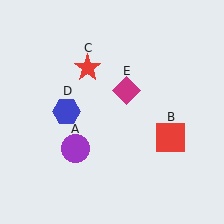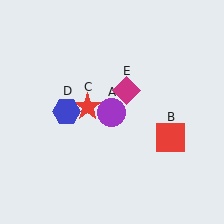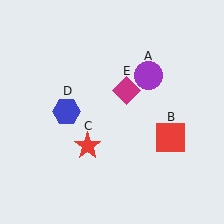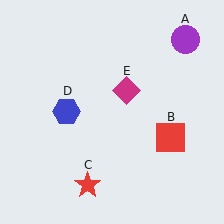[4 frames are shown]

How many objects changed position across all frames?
2 objects changed position: purple circle (object A), red star (object C).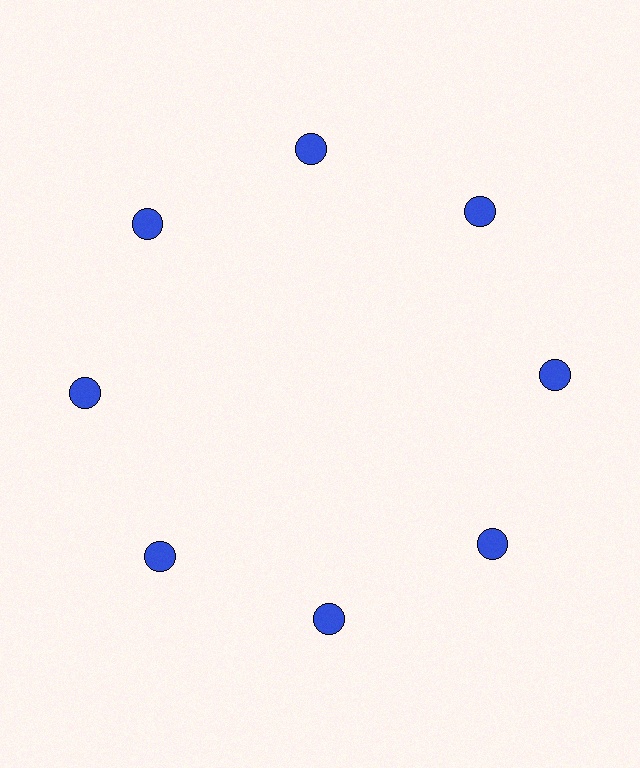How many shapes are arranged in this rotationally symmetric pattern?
There are 8 shapes, arranged in 8 groups of 1.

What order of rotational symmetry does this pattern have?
This pattern has 8-fold rotational symmetry.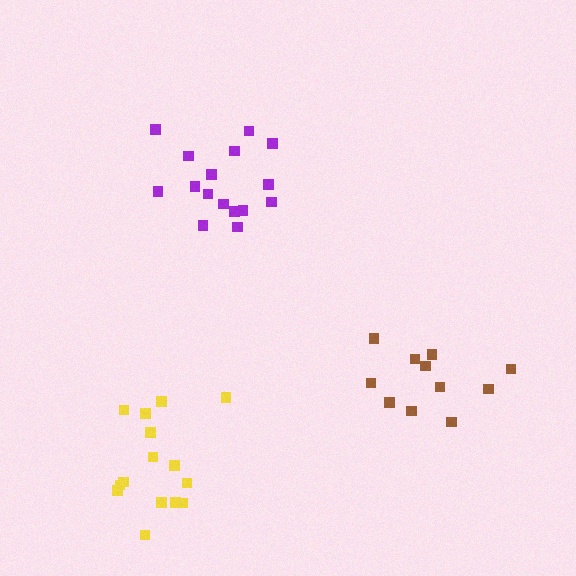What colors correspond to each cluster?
The clusters are colored: brown, purple, yellow.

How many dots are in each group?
Group 1: 11 dots, Group 2: 16 dots, Group 3: 15 dots (42 total).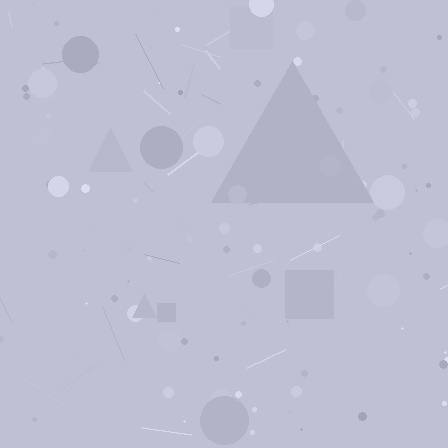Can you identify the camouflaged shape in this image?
The camouflaged shape is a triangle.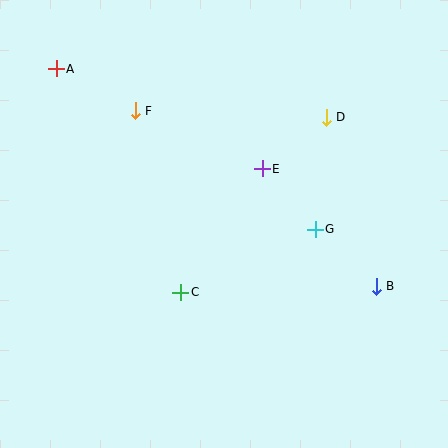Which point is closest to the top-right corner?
Point D is closest to the top-right corner.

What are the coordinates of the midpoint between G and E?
The midpoint between G and E is at (289, 199).